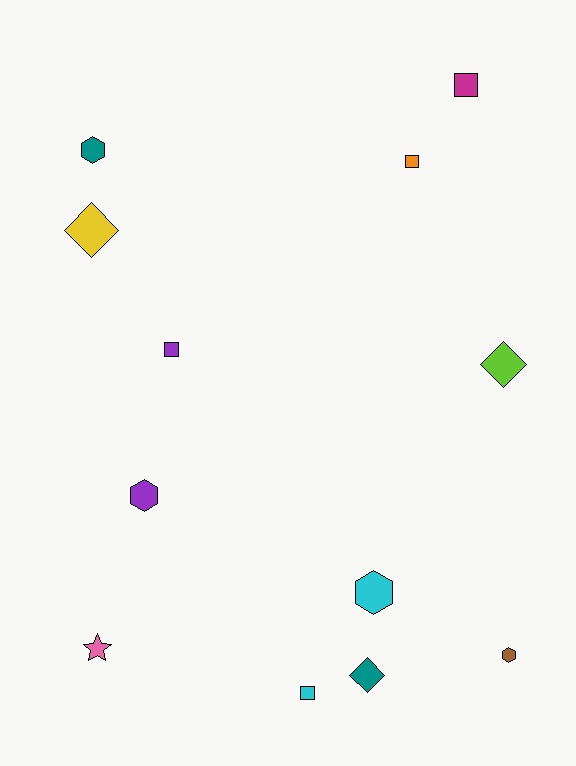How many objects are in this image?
There are 12 objects.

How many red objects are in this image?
There are no red objects.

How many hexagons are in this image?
There are 4 hexagons.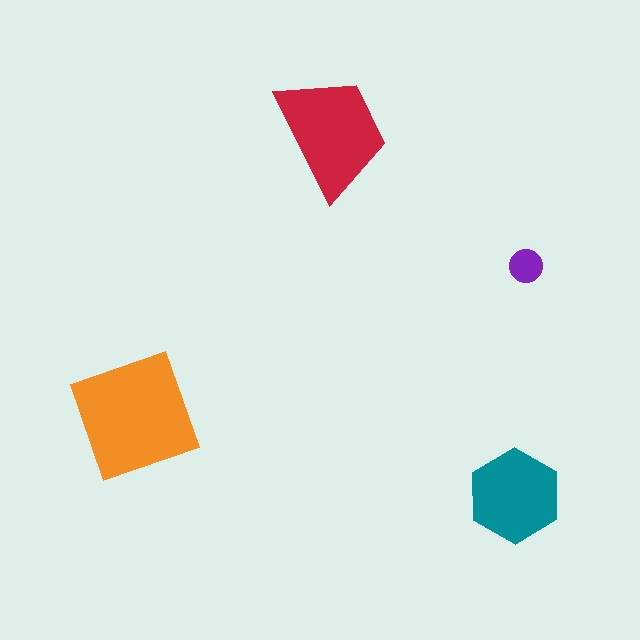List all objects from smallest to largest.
The purple circle, the teal hexagon, the red trapezoid, the orange square.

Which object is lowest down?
The teal hexagon is bottommost.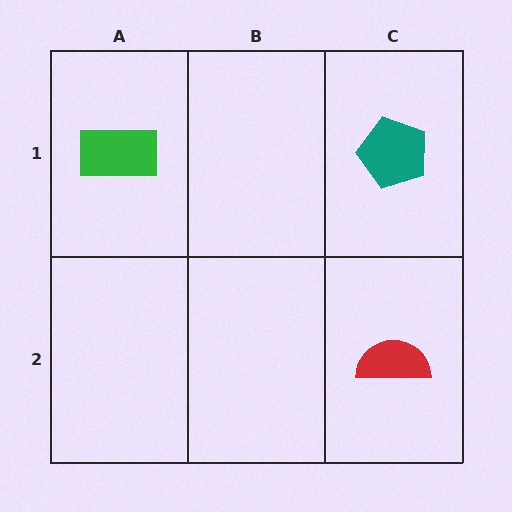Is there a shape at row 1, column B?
No, that cell is empty.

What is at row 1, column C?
A teal pentagon.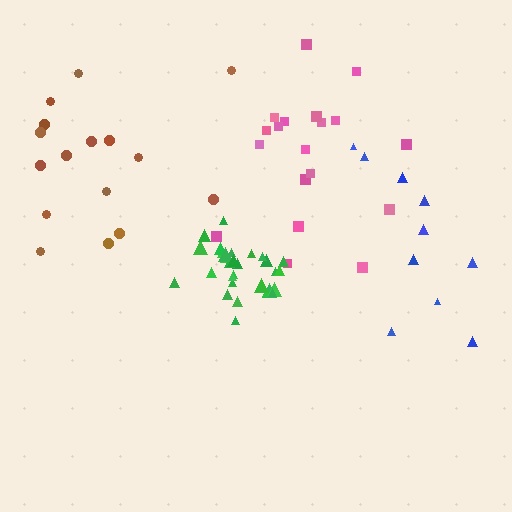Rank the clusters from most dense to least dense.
green, pink, brown, blue.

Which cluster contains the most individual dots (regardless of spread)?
Green (30).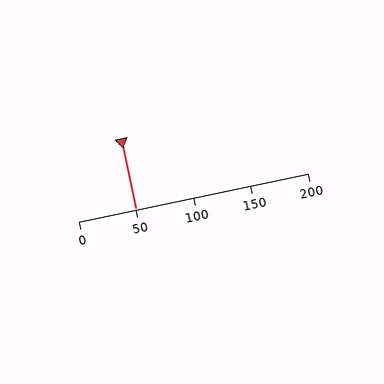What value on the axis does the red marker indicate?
The marker indicates approximately 50.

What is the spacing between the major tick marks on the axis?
The major ticks are spaced 50 apart.